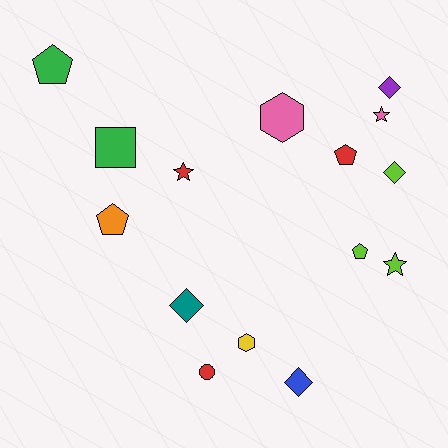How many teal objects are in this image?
There is 1 teal object.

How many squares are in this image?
There is 1 square.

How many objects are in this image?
There are 15 objects.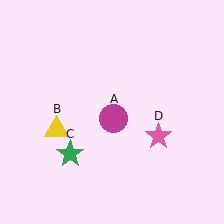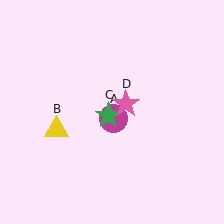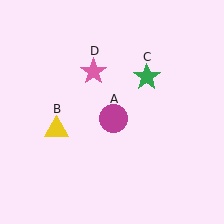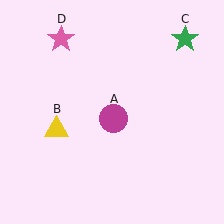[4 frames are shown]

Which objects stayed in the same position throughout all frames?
Magenta circle (object A) and yellow triangle (object B) remained stationary.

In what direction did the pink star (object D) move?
The pink star (object D) moved up and to the left.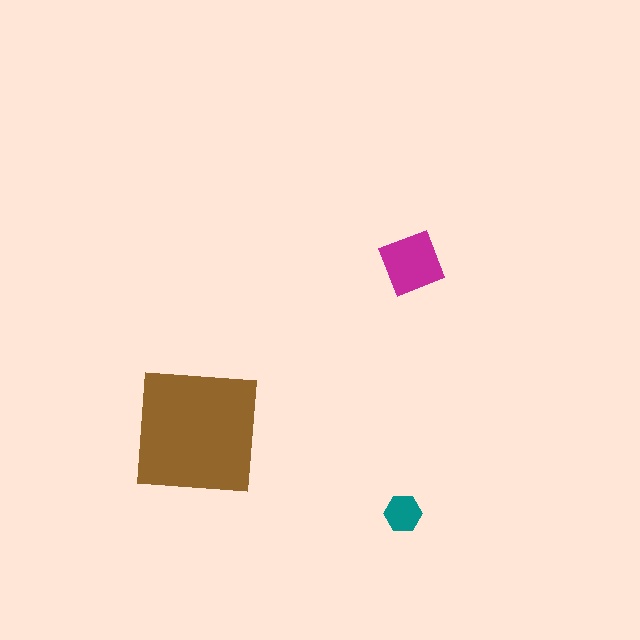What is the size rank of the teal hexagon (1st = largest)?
3rd.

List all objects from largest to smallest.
The brown square, the magenta diamond, the teal hexagon.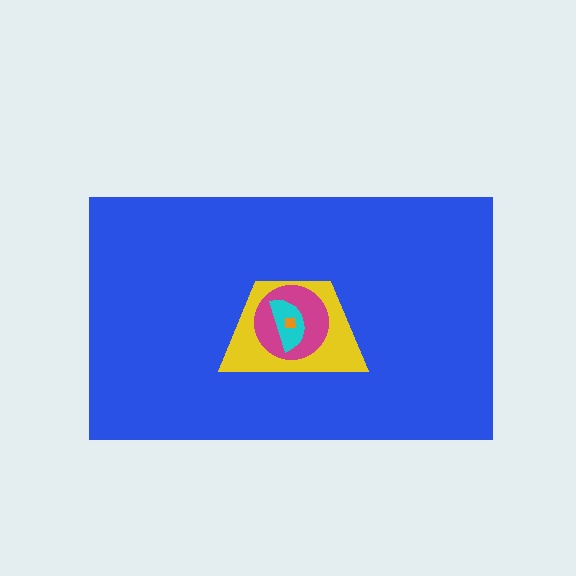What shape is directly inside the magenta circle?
The cyan semicircle.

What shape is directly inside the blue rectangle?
The yellow trapezoid.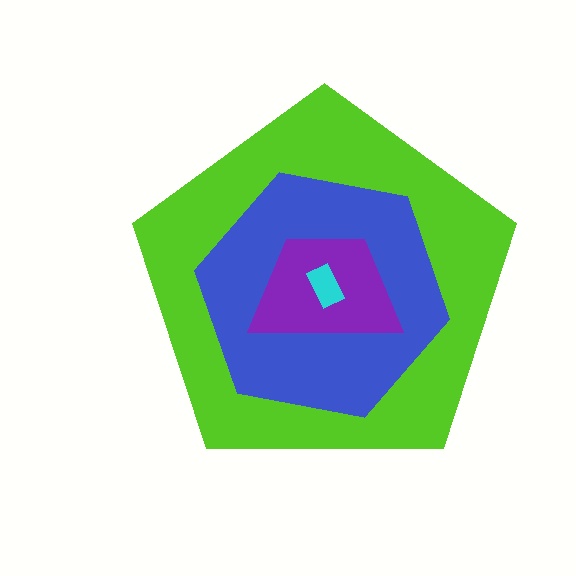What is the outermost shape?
The lime pentagon.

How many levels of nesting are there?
4.